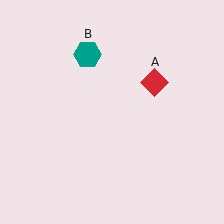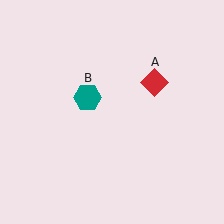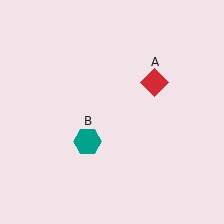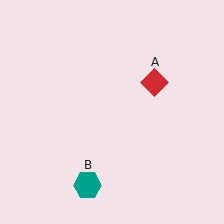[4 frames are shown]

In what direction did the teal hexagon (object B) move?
The teal hexagon (object B) moved down.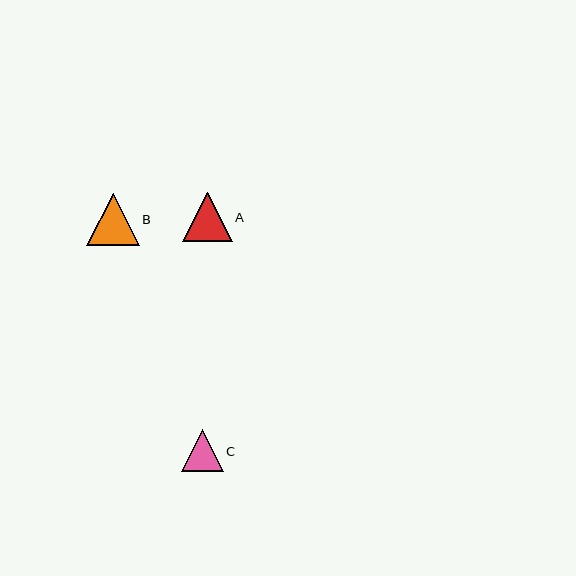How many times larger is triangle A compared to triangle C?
Triangle A is approximately 1.2 times the size of triangle C.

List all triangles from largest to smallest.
From largest to smallest: B, A, C.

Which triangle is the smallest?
Triangle C is the smallest with a size of approximately 42 pixels.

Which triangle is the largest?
Triangle B is the largest with a size of approximately 52 pixels.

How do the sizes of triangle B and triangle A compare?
Triangle B and triangle A are approximately the same size.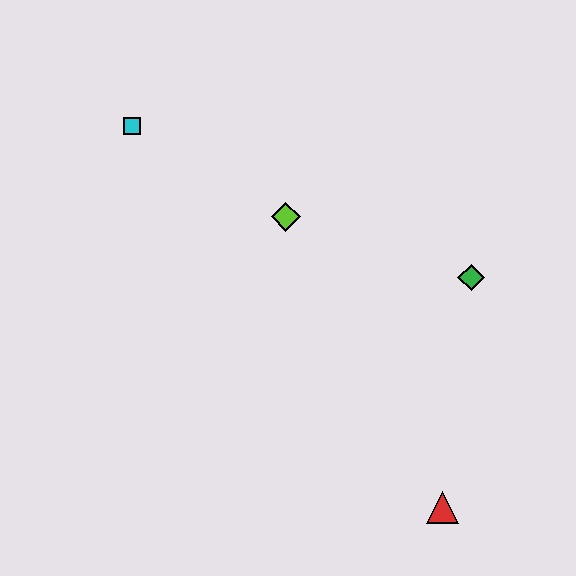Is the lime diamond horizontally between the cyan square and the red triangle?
Yes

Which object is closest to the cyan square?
The lime diamond is closest to the cyan square.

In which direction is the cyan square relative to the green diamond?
The cyan square is to the left of the green diamond.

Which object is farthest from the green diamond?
The cyan square is farthest from the green diamond.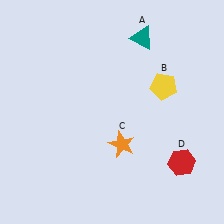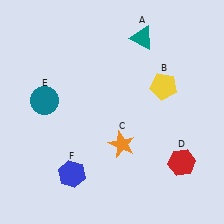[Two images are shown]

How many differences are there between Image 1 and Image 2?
There are 2 differences between the two images.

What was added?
A teal circle (E), a blue hexagon (F) were added in Image 2.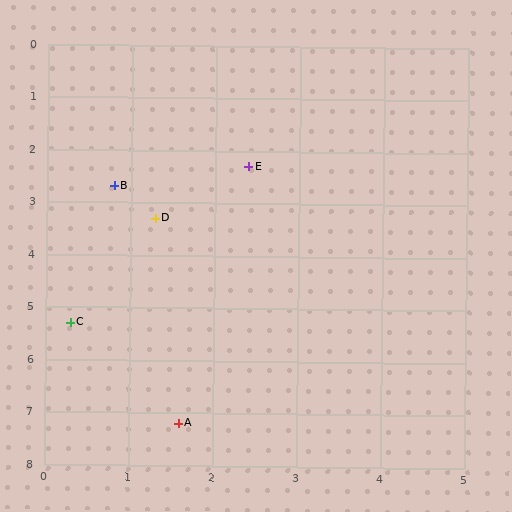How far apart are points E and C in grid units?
Points E and C are about 3.7 grid units apart.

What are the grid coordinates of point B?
Point B is at approximately (0.8, 2.7).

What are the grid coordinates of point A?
Point A is at approximately (1.6, 7.2).